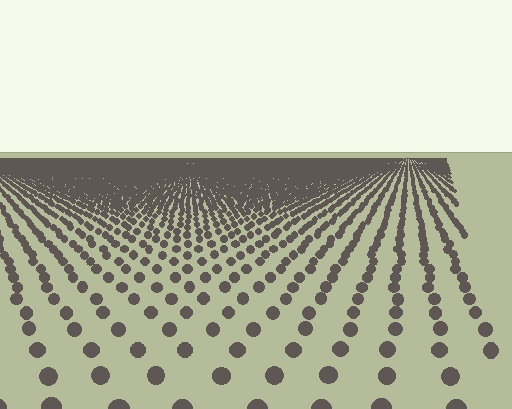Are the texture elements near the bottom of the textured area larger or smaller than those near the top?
Larger. Near the bottom, elements are closer to the viewer and appear at a bigger on-screen size.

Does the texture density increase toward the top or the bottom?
Density increases toward the top.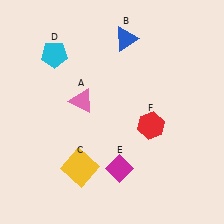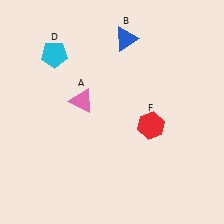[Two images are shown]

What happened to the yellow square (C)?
The yellow square (C) was removed in Image 2. It was in the bottom-left area of Image 1.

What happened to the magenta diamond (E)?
The magenta diamond (E) was removed in Image 2. It was in the bottom-right area of Image 1.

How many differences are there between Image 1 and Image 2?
There are 2 differences between the two images.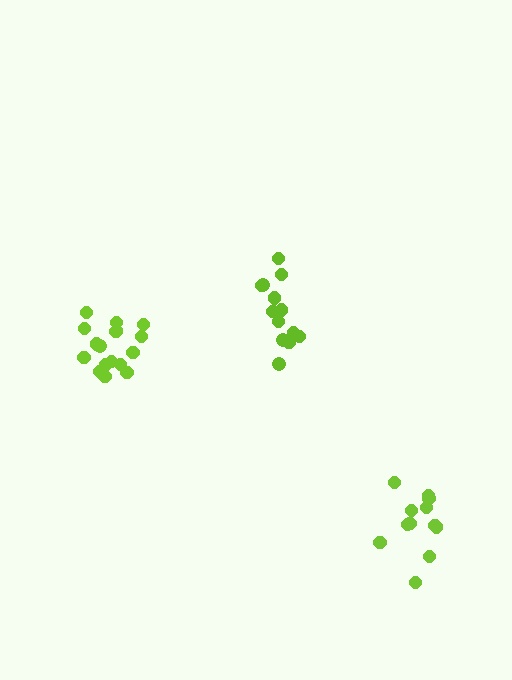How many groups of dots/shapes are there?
There are 3 groups.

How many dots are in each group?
Group 1: 17 dots, Group 2: 12 dots, Group 3: 13 dots (42 total).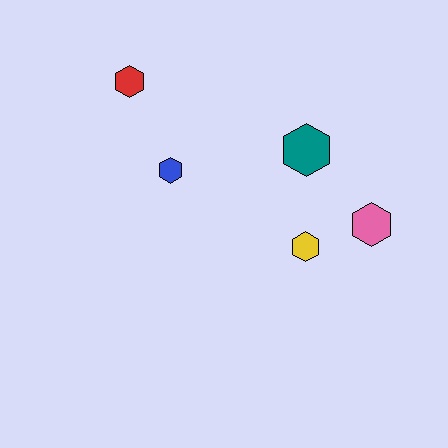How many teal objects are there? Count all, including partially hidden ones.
There is 1 teal object.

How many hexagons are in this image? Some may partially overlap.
There are 5 hexagons.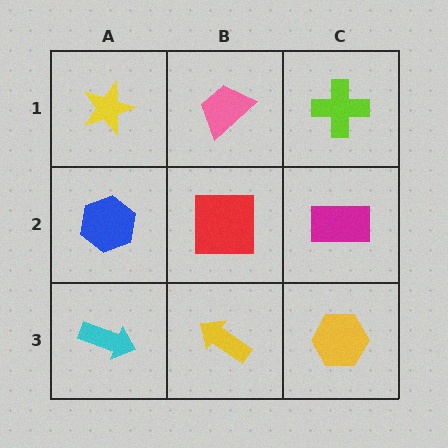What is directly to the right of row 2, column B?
A magenta rectangle.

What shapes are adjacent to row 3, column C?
A magenta rectangle (row 2, column C), a yellow arrow (row 3, column B).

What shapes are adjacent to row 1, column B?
A red square (row 2, column B), a yellow star (row 1, column A), a lime cross (row 1, column C).